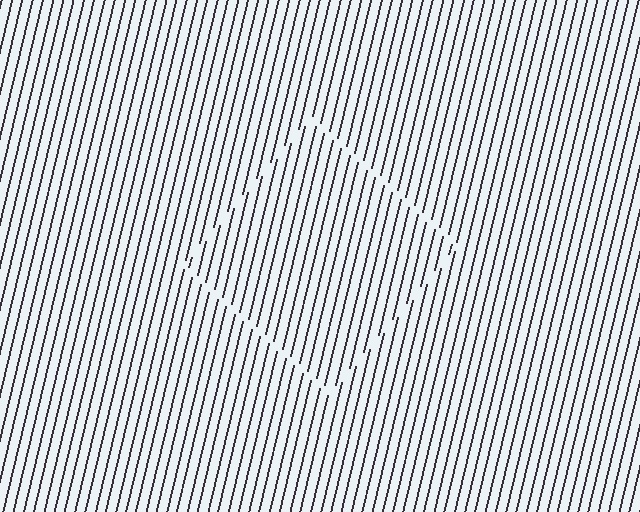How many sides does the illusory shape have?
4 sides — the line-ends trace a square.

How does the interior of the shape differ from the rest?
The interior of the shape contains the same grating, shifted by half a period — the contour is defined by the phase discontinuity where line-ends from the inner and outer gratings abut.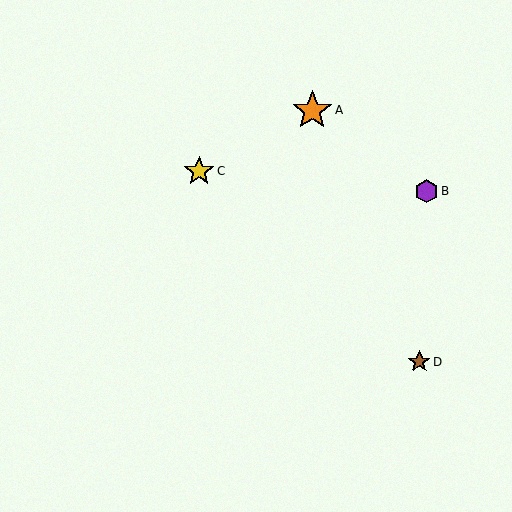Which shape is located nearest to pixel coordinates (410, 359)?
The brown star (labeled D) at (420, 362) is nearest to that location.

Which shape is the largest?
The orange star (labeled A) is the largest.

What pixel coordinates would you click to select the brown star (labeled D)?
Click at (420, 362) to select the brown star D.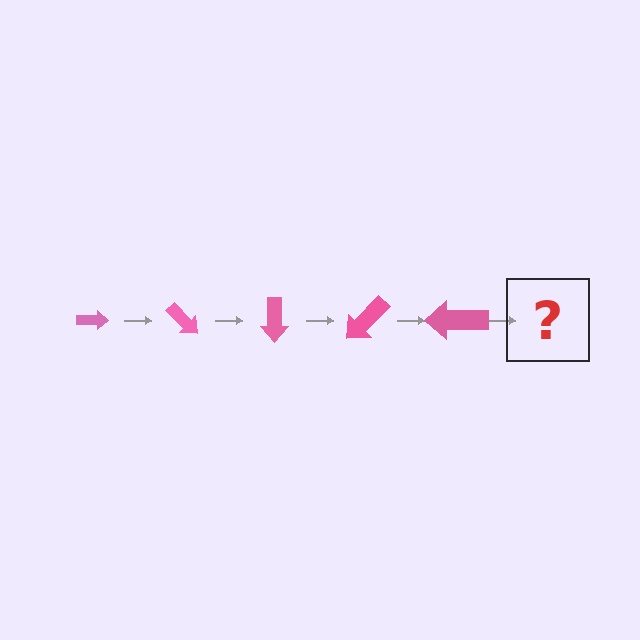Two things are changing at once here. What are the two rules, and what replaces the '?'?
The two rules are that the arrow grows larger each step and it rotates 45 degrees each step. The '?' should be an arrow, larger than the previous one and rotated 225 degrees from the start.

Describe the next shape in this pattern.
It should be an arrow, larger than the previous one and rotated 225 degrees from the start.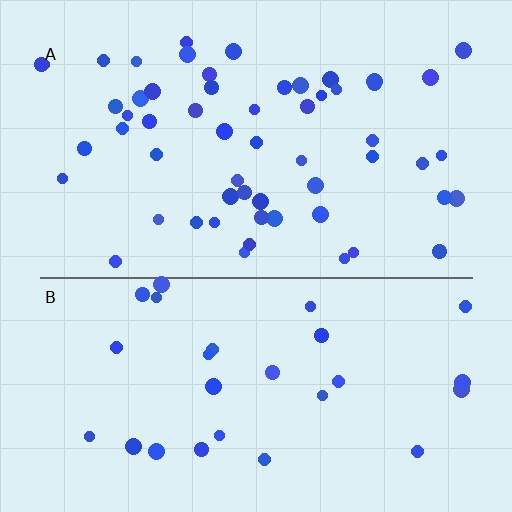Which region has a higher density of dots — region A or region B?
A (the top).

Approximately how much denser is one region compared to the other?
Approximately 2.1× — region A over region B.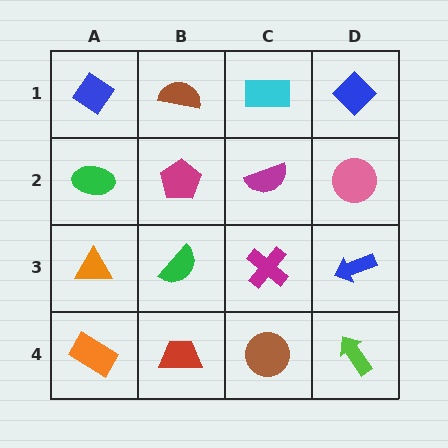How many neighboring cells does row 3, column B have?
4.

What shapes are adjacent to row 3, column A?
A green ellipse (row 2, column A), an orange rectangle (row 4, column A), a green semicircle (row 3, column B).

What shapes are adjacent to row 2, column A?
A blue diamond (row 1, column A), an orange triangle (row 3, column A), a magenta pentagon (row 2, column B).